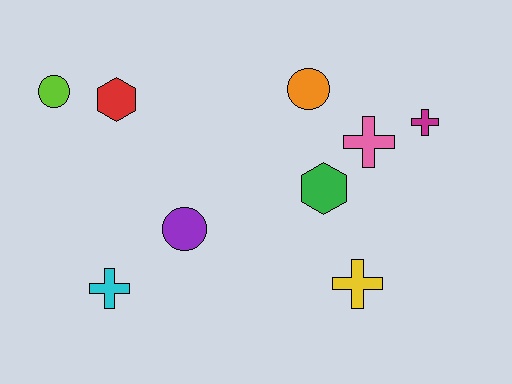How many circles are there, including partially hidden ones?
There are 3 circles.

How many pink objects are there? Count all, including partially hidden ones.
There is 1 pink object.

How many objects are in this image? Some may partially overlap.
There are 9 objects.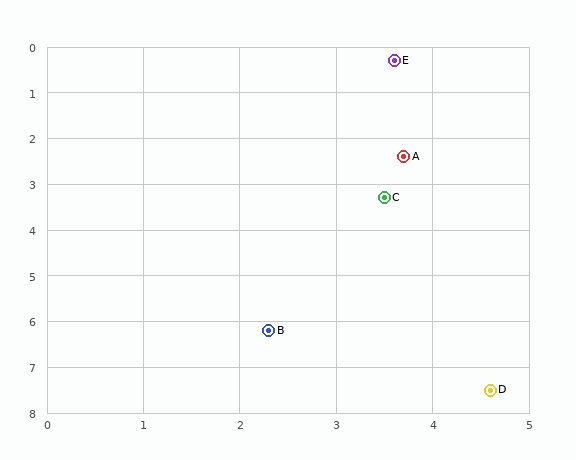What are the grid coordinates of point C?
Point C is at approximately (3.5, 3.3).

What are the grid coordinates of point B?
Point B is at approximately (2.3, 6.2).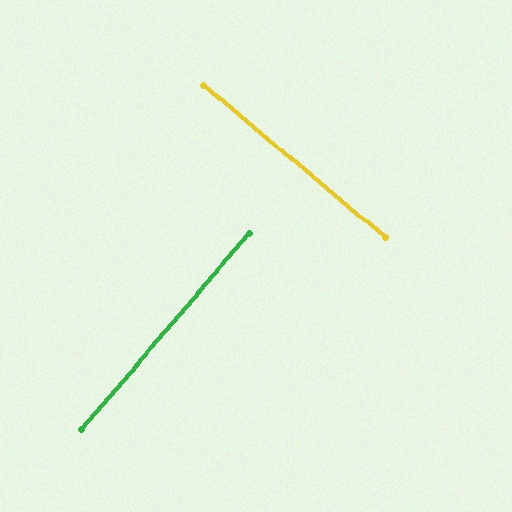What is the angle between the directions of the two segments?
Approximately 90 degrees.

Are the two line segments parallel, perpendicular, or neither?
Perpendicular — they meet at approximately 90°.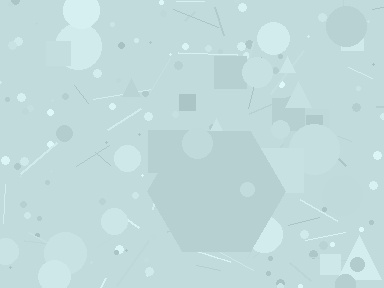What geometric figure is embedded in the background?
A hexagon is embedded in the background.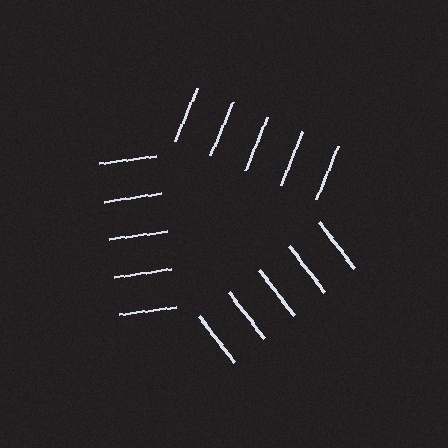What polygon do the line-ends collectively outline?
An illusory triangle — the line segments terminate on its edges but no continuous stroke is drawn.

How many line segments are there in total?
15 — 5 along each of the 3 edges.